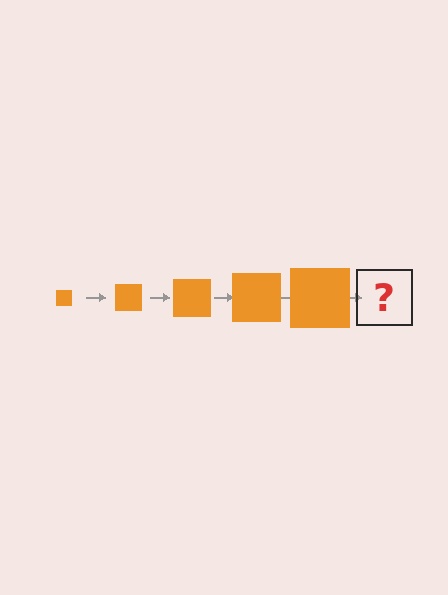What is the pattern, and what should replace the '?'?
The pattern is that the square gets progressively larger each step. The '?' should be an orange square, larger than the previous one.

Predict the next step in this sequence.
The next step is an orange square, larger than the previous one.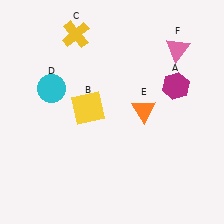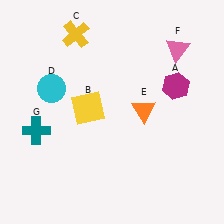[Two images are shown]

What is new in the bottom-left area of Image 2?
A teal cross (G) was added in the bottom-left area of Image 2.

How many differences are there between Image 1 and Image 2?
There is 1 difference between the two images.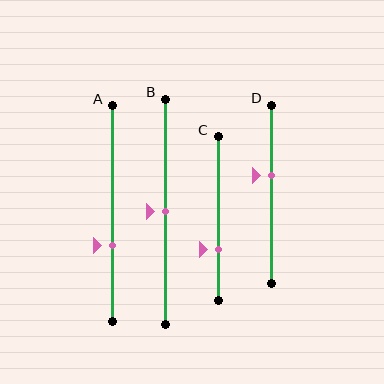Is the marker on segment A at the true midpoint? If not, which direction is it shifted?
No, the marker on segment A is shifted downward by about 14% of the segment length.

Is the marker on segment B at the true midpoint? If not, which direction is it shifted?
Yes, the marker on segment B is at the true midpoint.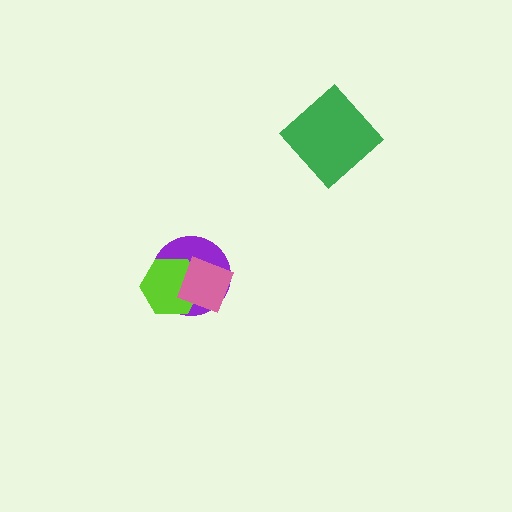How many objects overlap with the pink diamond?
2 objects overlap with the pink diamond.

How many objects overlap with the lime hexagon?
2 objects overlap with the lime hexagon.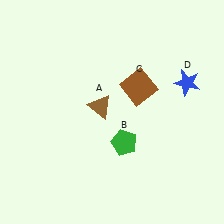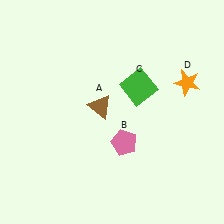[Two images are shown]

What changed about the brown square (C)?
In Image 1, C is brown. In Image 2, it changed to green.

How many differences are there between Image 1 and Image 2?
There are 3 differences between the two images.